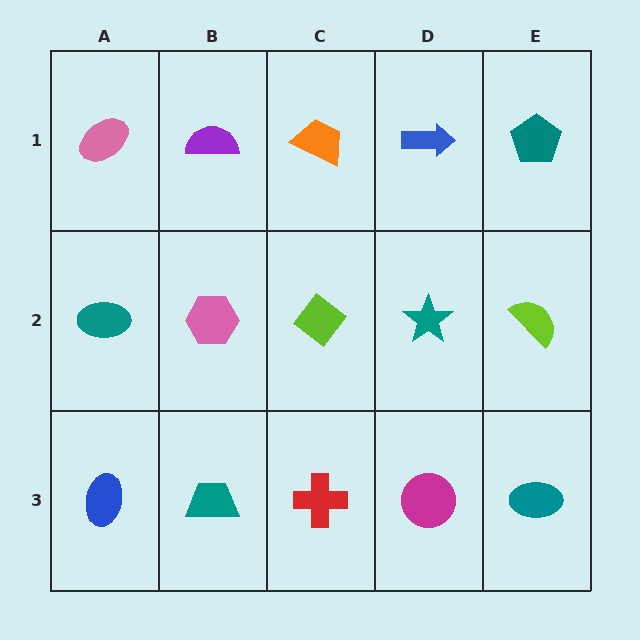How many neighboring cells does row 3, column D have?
3.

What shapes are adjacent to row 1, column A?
A teal ellipse (row 2, column A), a purple semicircle (row 1, column B).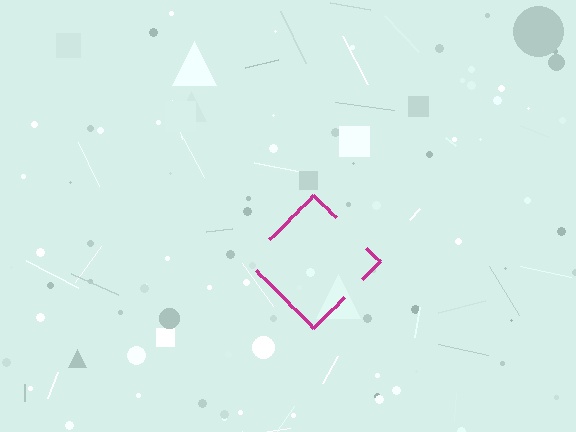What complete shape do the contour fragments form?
The contour fragments form a diamond.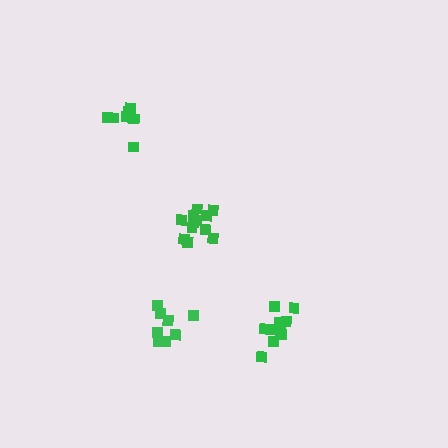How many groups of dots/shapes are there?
There are 4 groups.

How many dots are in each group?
Group 1: 8 dots, Group 2: 8 dots, Group 3: 12 dots, Group 4: 10 dots (38 total).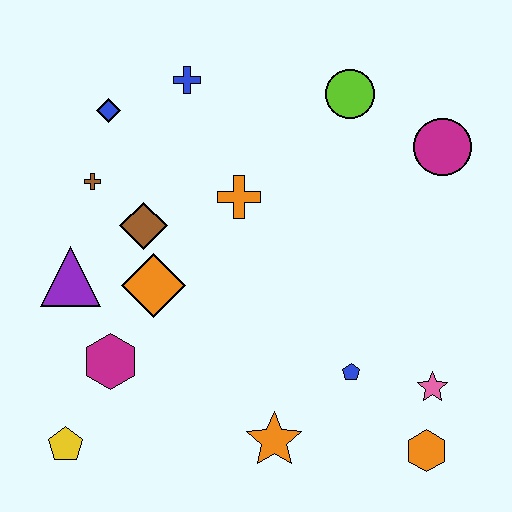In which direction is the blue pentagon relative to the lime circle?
The blue pentagon is below the lime circle.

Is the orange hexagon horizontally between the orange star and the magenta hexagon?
No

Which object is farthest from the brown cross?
The orange hexagon is farthest from the brown cross.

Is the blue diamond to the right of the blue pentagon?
No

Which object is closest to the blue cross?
The blue diamond is closest to the blue cross.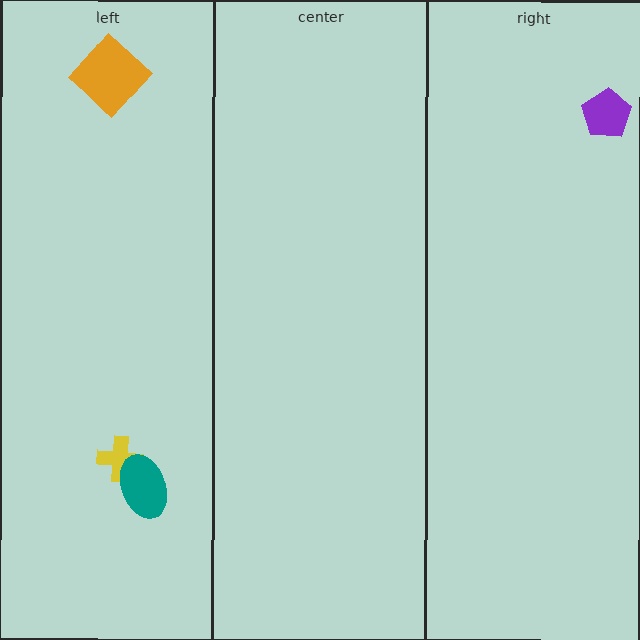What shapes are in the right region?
The purple pentagon.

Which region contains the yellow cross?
The left region.